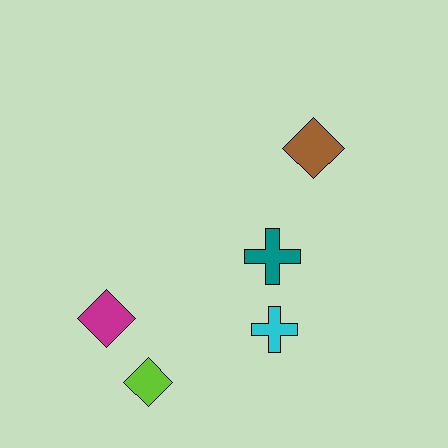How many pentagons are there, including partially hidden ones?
There are no pentagons.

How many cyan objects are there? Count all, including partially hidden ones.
There is 1 cyan object.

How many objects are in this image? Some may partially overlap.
There are 5 objects.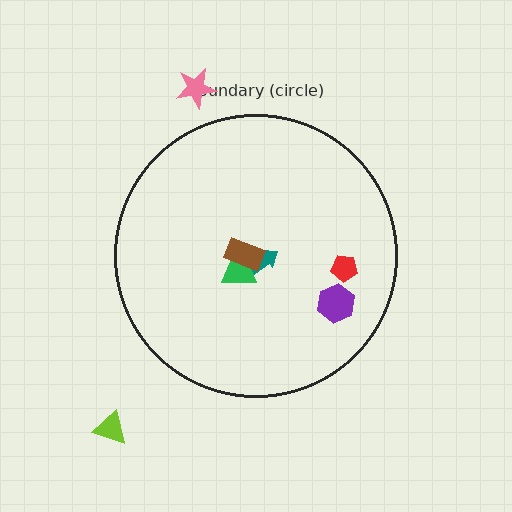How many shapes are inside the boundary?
5 inside, 2 outside.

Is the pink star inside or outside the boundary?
Outside.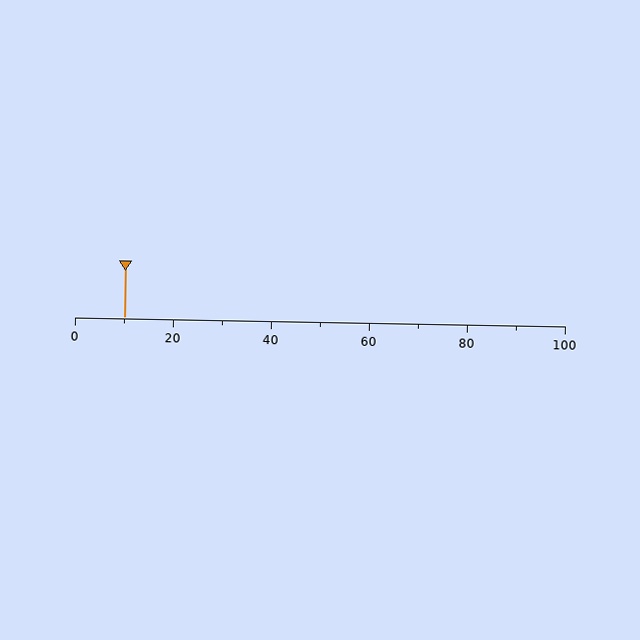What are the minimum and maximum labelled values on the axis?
The axis runs from 0 to 100.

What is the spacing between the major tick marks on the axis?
The major ticks are spaced 20 apart.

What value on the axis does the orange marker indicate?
The marker indicates approximately 10.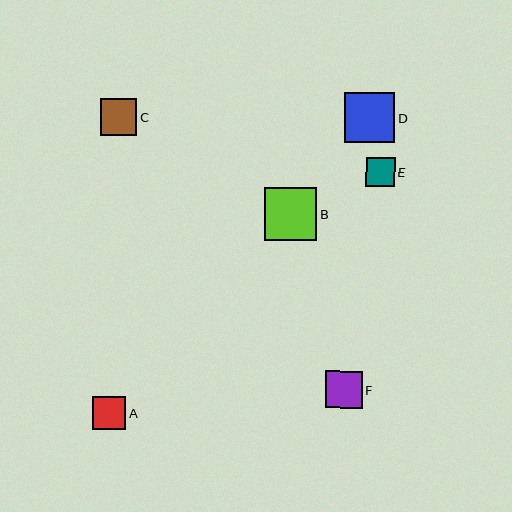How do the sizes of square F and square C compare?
Square F and square C are approximately the same size.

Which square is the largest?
Square B is the largest with a size of approximately 52 pixels.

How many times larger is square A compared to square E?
Square A is approximately 1.1 times the size of square E.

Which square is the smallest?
Square E is the smallest with a size of approximately 29 pixels.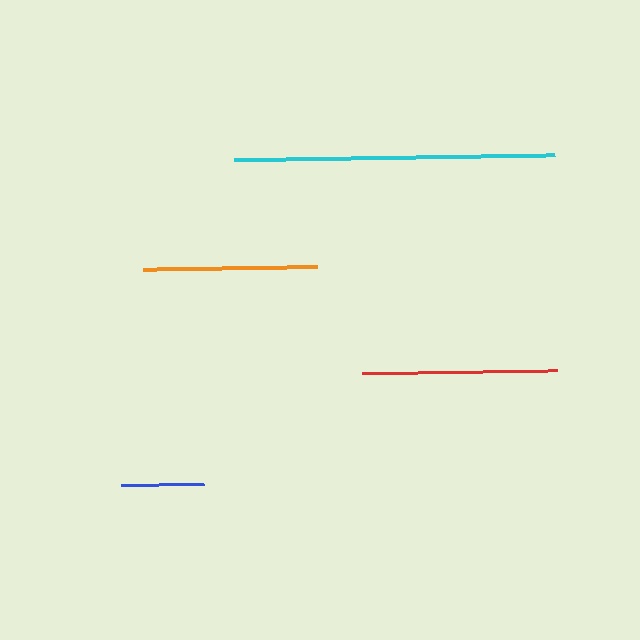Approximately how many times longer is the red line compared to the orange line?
The red line is approximately 1.1 times the length of the orange line.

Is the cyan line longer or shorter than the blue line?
The cyan line is longer than the blue line.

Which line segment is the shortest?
The blue line is the shortest at approximately 83 pixels.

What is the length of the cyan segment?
The cyan segment is approximately 321 pixels long.